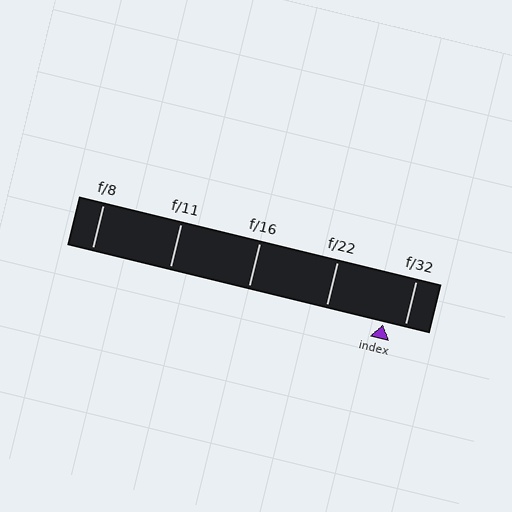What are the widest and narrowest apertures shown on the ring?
The widest aperture shown is f/8 and the narrowest is f/32.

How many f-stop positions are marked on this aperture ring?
There are 5 f-stop positions marked.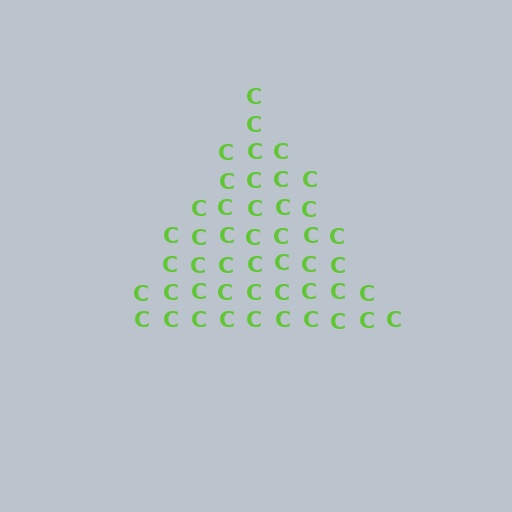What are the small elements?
The small elements are letter C's.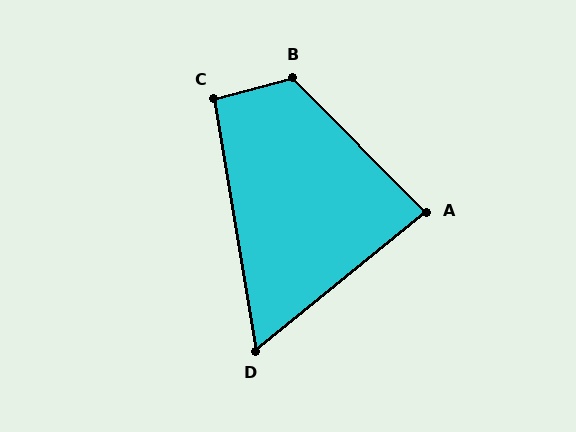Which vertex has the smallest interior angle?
D, at approximately 60 degrees.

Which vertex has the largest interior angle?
B, at approximately 120 degrees.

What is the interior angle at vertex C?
Approximately 96 degrees (obtuse).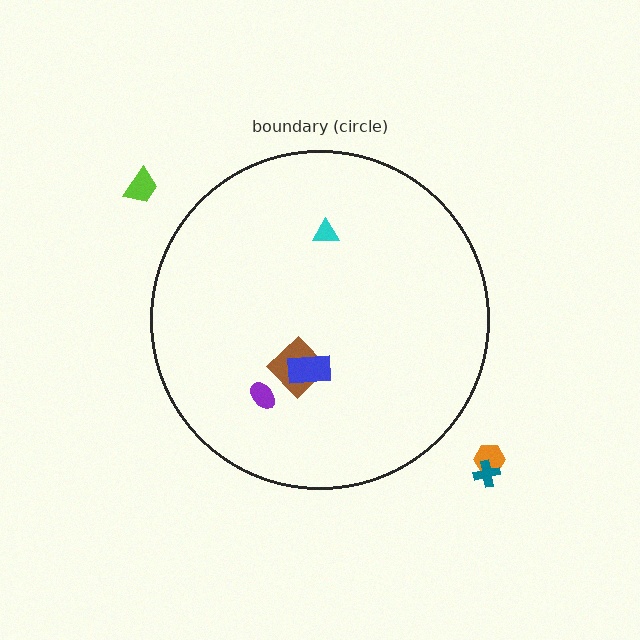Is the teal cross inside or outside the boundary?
Outside.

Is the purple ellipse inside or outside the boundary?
Inside.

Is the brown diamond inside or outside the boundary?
Inside.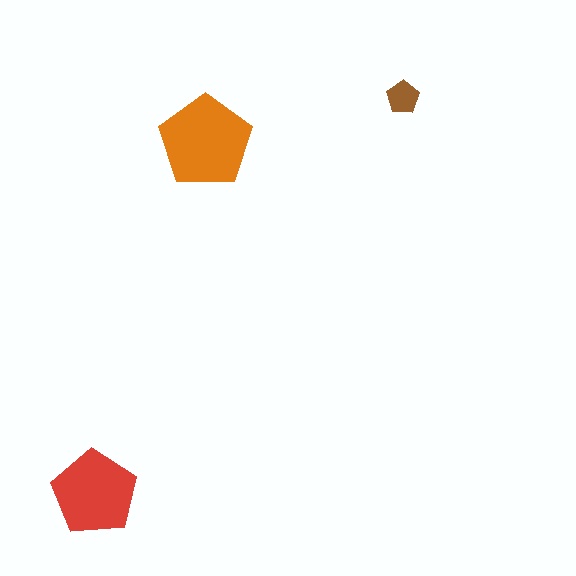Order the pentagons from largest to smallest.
the orange one, the red one, the brown one.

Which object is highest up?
The brown pentagon is topmost.